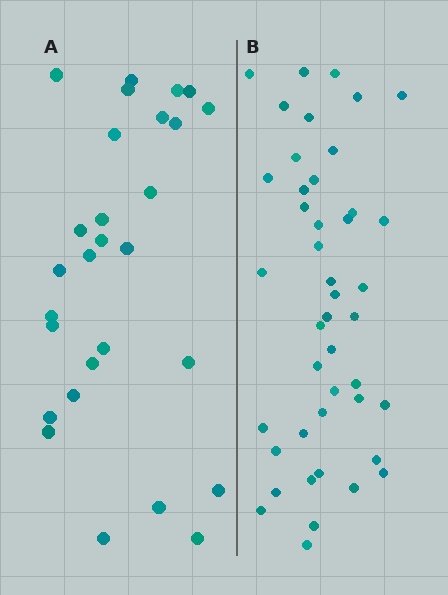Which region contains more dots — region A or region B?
Region B (the right region) has more dots.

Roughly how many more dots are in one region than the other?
Region B has approximately 15 more dots than region A.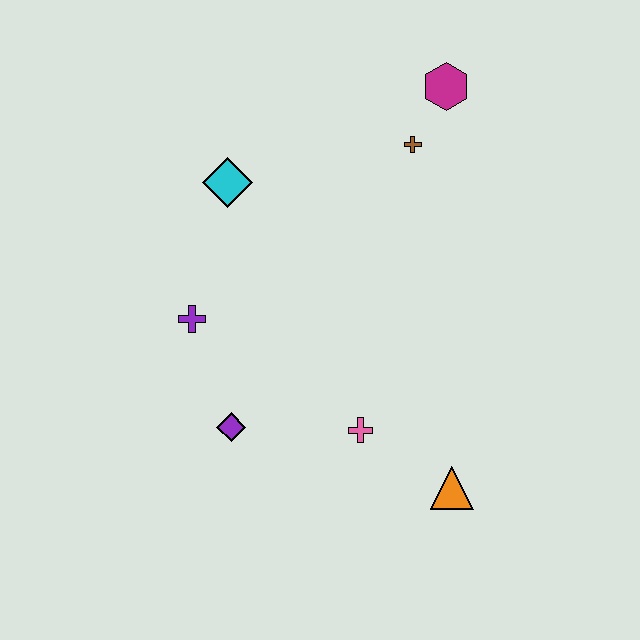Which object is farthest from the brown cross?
The orange triangle is farthest from the brown cross.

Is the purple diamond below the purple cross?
Yes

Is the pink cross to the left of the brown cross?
Yes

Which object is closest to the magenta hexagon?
The brown cross is closest to the magenta hexagon.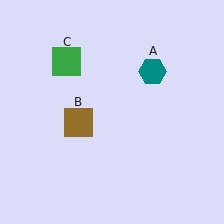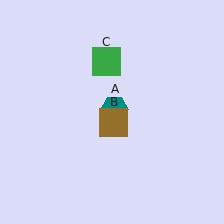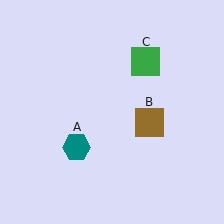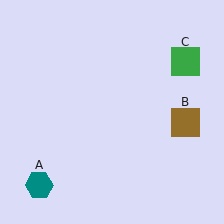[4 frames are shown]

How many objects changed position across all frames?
3 objects changed position: teal hexagon (object A), brown square (object B), green square (object C).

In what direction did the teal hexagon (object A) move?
The teal hexagon (object A) moved down and to the left.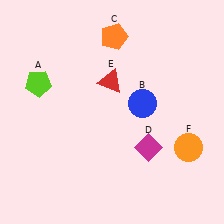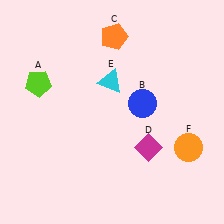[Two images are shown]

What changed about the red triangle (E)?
In Image 1, E is red. In Image 2, it changed to cyan.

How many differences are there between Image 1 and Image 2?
There is 1 difference between the two images.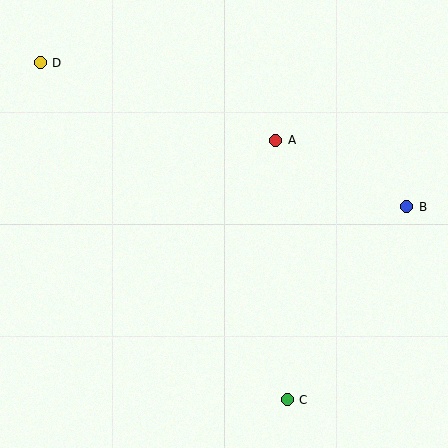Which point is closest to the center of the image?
Point A at (276, 140) is closest to the center.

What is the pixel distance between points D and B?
The distance between D and B is 394 pixels.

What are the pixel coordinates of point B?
Point B is at (407, 207).